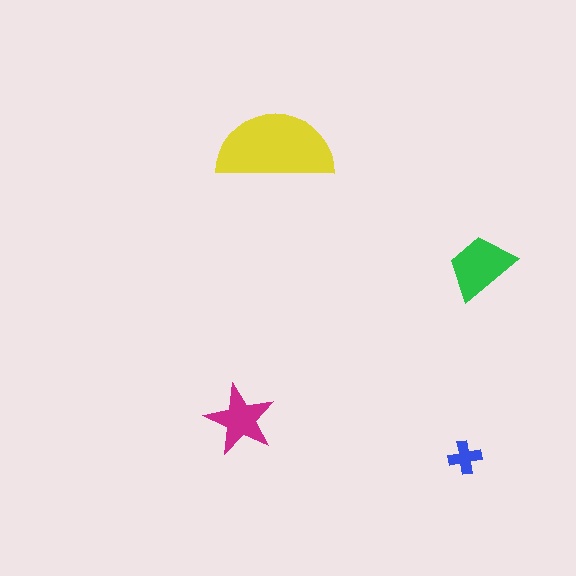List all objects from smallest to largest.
The blue cross, the magenta star, the green trapezoid, the yellow semicircle.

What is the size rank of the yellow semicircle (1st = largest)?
1st.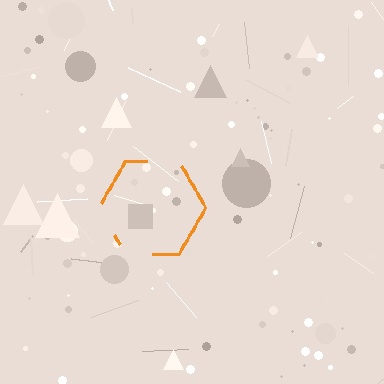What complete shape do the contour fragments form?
The contour fragments form a hexagon.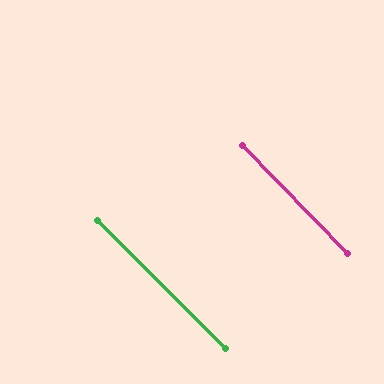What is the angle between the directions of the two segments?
Approximately 1 degree.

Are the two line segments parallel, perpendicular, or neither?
Parallel — their directions differ by only 0.5°.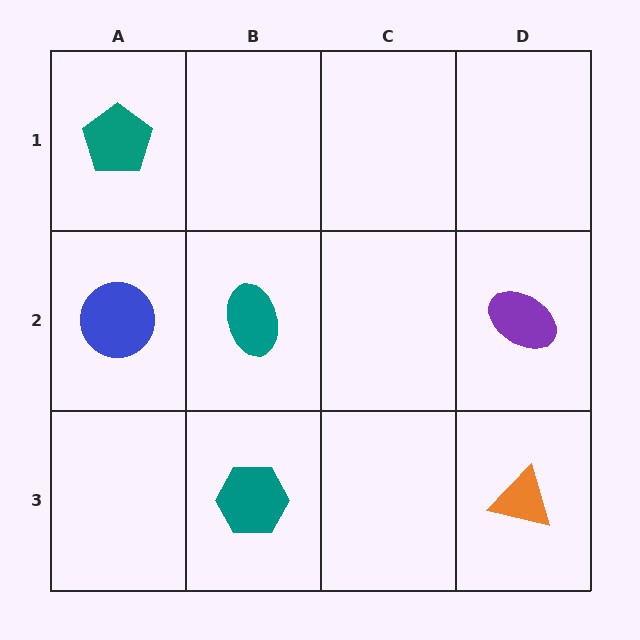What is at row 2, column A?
A blue circle.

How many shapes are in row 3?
2 shapes.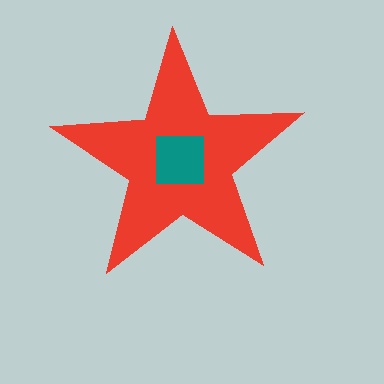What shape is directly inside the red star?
The teal square.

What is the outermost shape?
The red star.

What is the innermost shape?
The teal square.